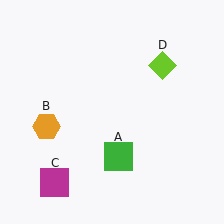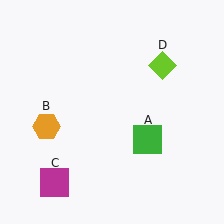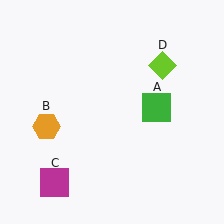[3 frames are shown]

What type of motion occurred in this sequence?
The green square (object A) rotated counterclockwise around the center of the scene.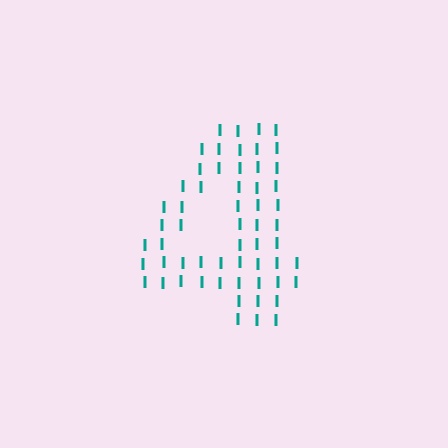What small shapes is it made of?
It is made of small letter I's.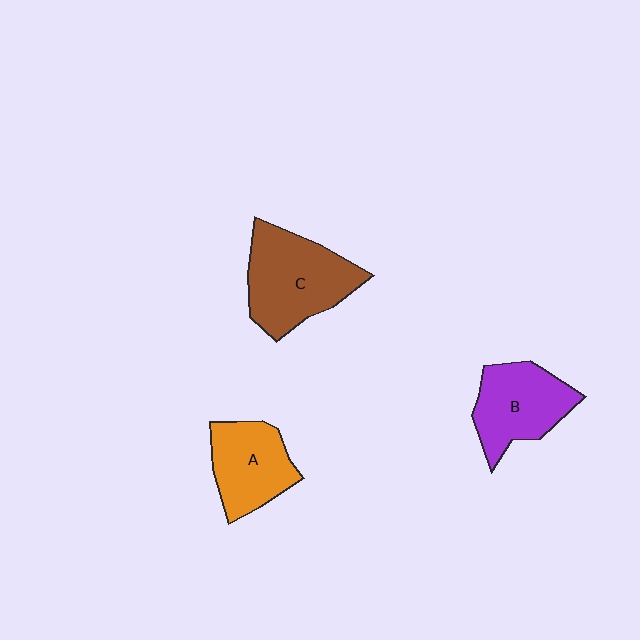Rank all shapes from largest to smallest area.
From largest to smallest: C (brown), B (purple), A (orange).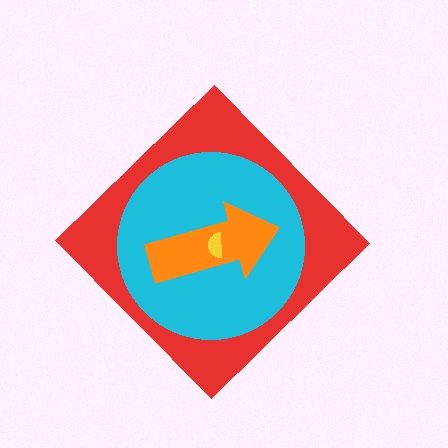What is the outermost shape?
The red diamond.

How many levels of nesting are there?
4.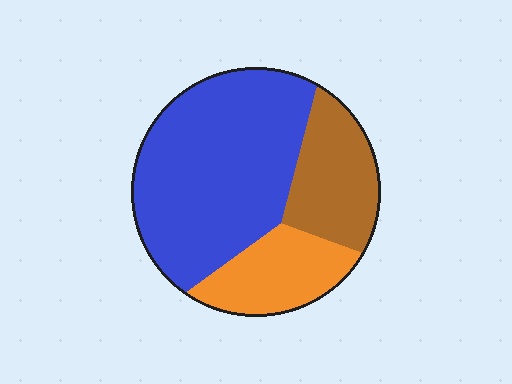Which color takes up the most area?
Blue, at roughly 60%.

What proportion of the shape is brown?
Brown covers 22% of the shape.